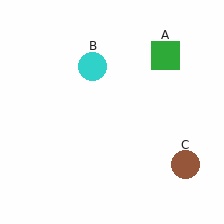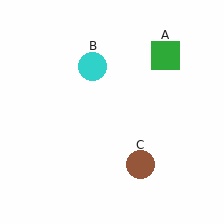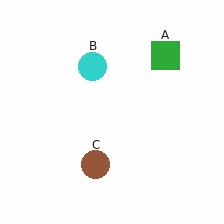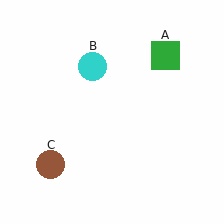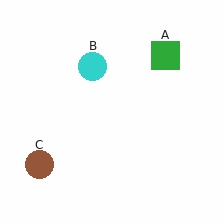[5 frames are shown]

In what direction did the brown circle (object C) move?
The brown circle (object C) moved left.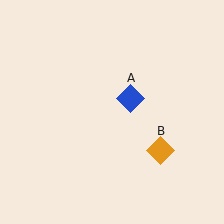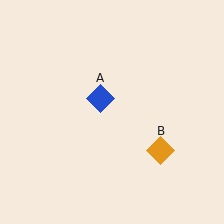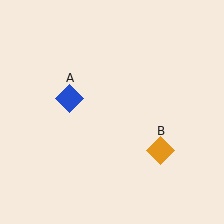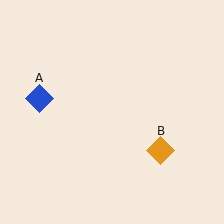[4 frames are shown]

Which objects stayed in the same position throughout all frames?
Orange diamond (object B) remained stationary.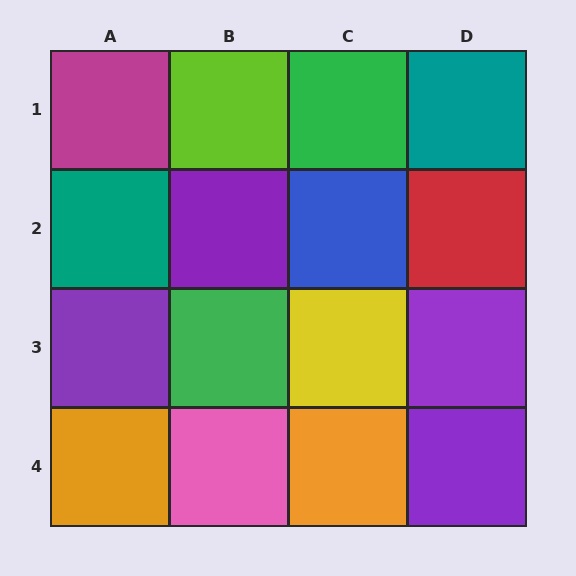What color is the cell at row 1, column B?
Lime.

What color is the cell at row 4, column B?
Pink.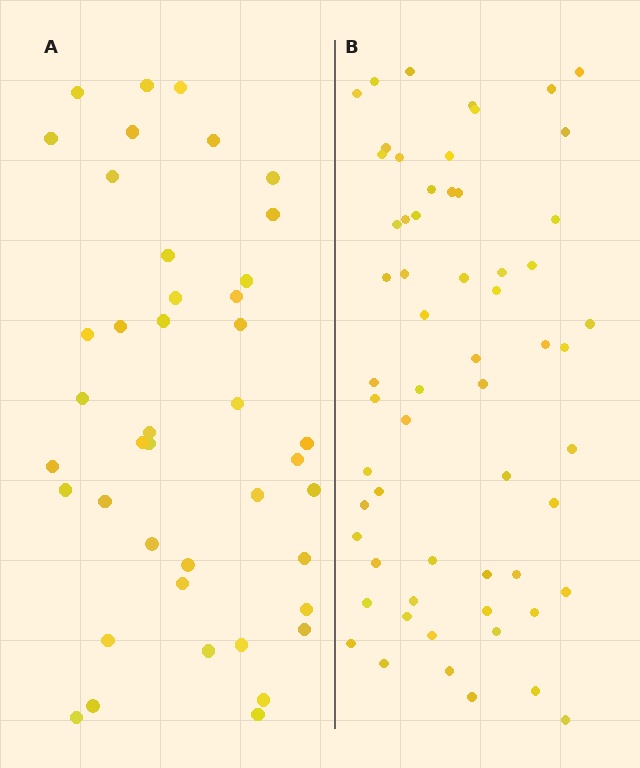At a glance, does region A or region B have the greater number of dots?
Region B (the right region) has more dots.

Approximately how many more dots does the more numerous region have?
Region B has approximately 20 more dots than region A.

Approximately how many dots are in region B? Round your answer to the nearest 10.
About 60 dots.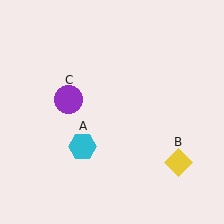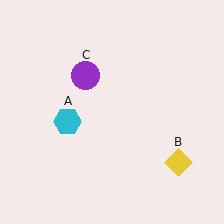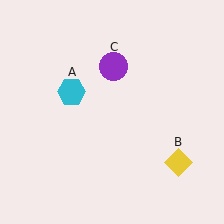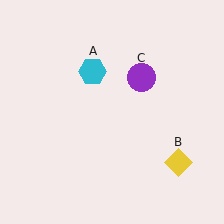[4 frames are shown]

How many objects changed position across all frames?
2 objects changed position: cyan hexagon (object A), purple circle (object C).